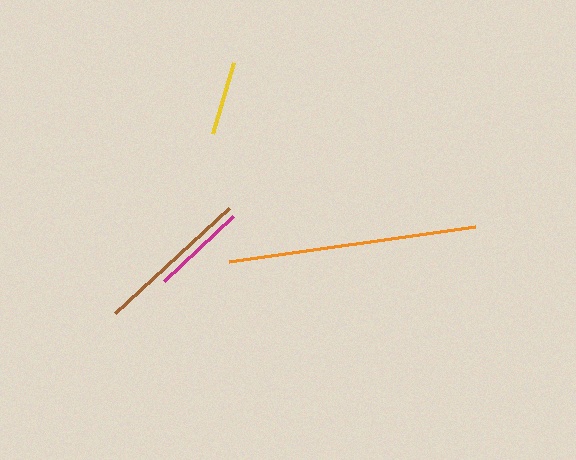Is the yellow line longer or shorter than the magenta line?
The magenta line is longer than the yellow line.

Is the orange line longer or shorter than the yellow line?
The orange line is longer than the yellow line.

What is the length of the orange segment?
The orange segment is approximately 249 pixels long.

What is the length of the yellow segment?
The yellow segment is approximately 74 pixels long.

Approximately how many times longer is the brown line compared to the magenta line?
The brown line is approximately 1.6 times the length of the magenta line.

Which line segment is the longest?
The orange line is the longest at approximately 249 pixels.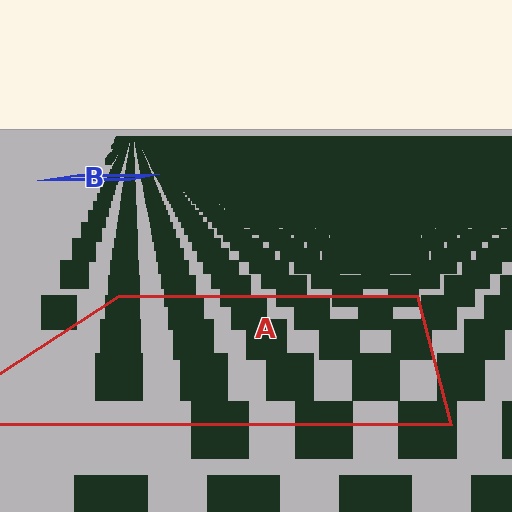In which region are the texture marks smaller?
The texture marks are smaller in region B, because it is farther away.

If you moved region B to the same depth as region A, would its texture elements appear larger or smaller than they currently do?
They would appear larger. At a closer depth, the same texture elements are projected at a bigger on-screen size.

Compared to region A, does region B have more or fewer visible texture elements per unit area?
Region B has more texture elements per unit area — they are packed more densely because it is farther away.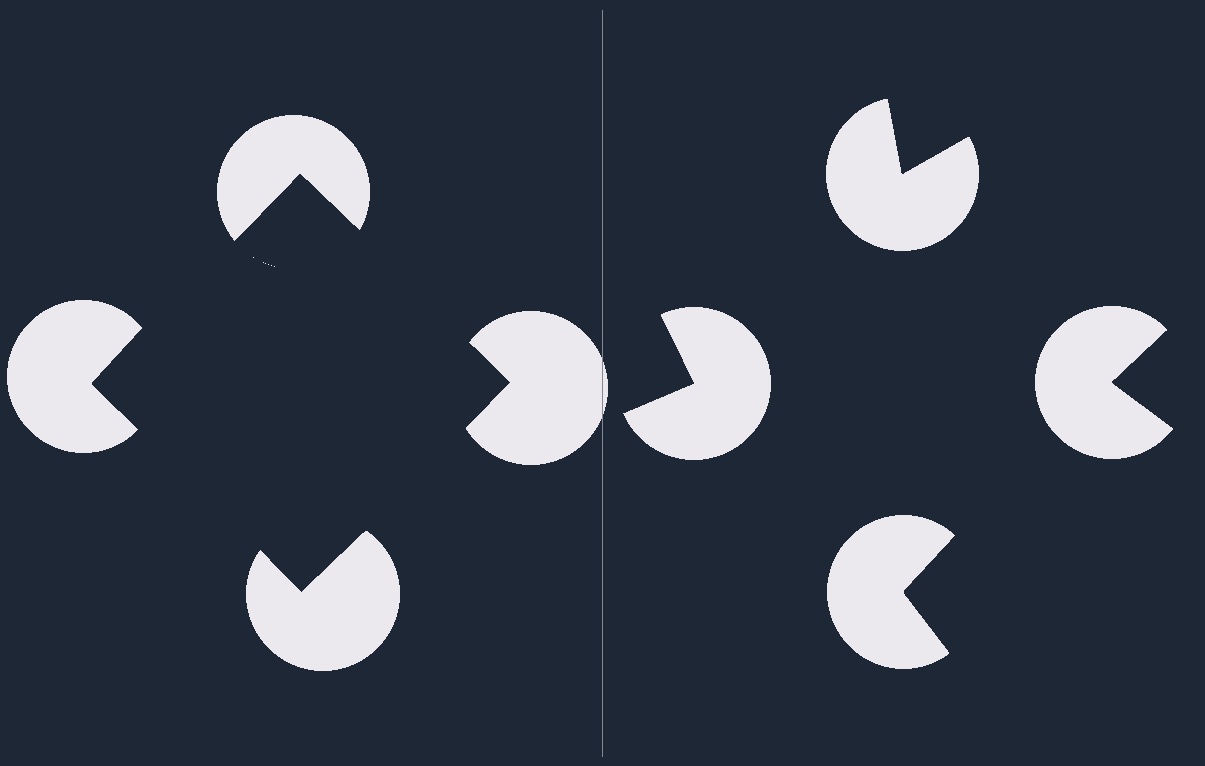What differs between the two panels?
The pac-man discs are positioned identically on both sides; only the wedge orientations differ. On the left they align to a square; on the right they are misaligned.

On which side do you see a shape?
An illusory square appears on the left side. On the right side the wedge cuts are rotated, so no coherent shape forms.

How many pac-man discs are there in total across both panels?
8 — 4 on each side.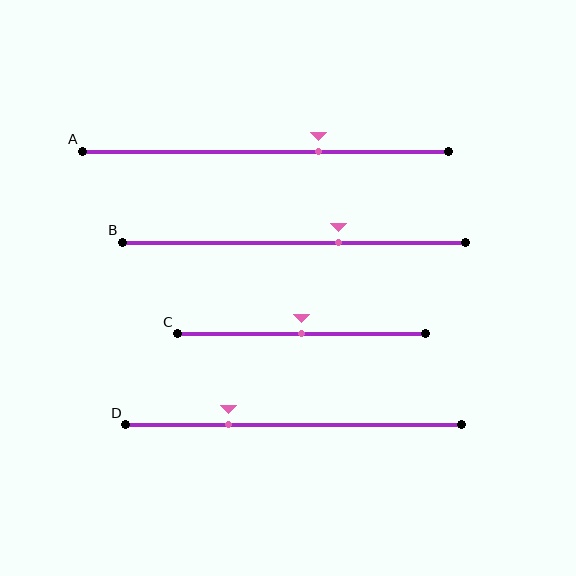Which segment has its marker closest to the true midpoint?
Segment C has its marker closest to the true midpoint.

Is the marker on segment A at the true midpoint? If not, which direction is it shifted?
No, the marker on segment A is shifted to the right by about 14% of the segment length.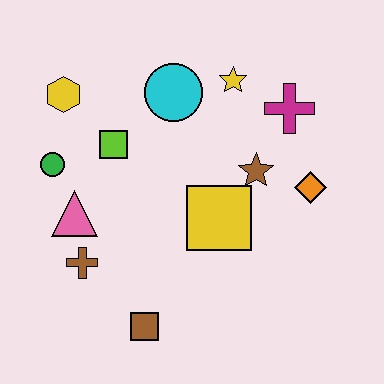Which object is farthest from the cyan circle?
The brown square is farthest from the cyan circle.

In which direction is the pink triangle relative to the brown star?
The pink triangle is to the left of the brown star.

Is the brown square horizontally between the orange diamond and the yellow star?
No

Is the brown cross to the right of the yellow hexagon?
Yes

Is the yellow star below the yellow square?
No